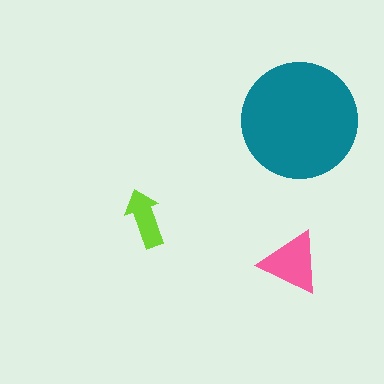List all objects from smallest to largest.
The lime arrow, the pink triangle, the teal circle.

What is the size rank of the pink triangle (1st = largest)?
2nd.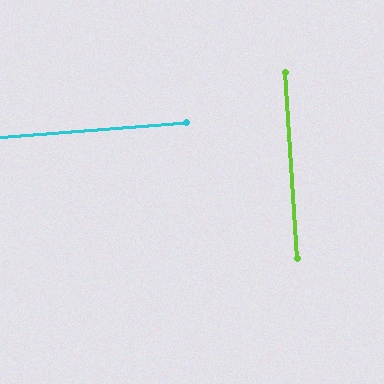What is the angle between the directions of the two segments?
Approximately 89 degrees.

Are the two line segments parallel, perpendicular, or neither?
Perpendicular — they meet at approximately 89°.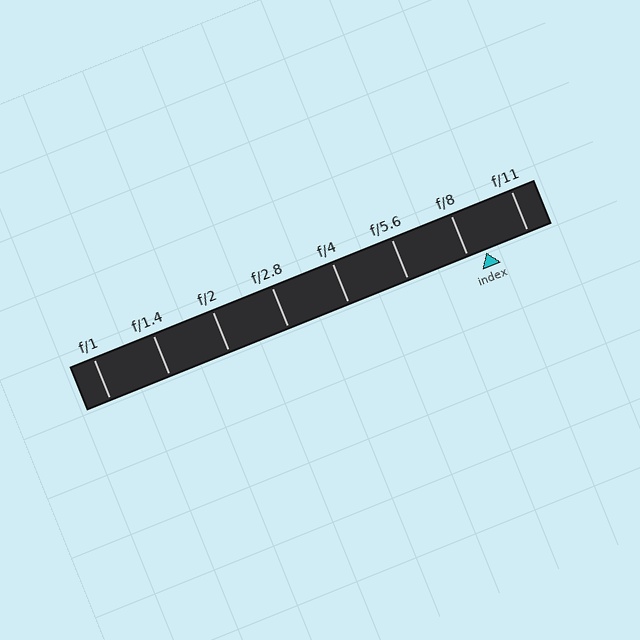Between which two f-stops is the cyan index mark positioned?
The index mark is between f/8 and f/11.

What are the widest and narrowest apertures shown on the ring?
The widest aperture shown is f/1 and the narrowest is f/11.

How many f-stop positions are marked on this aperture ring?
There are 8 f-stop positions marked.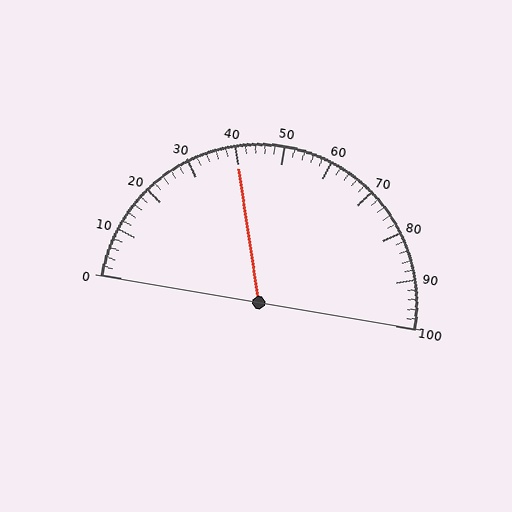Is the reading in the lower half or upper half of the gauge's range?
The reading is in the lower half of the range (0 to 100).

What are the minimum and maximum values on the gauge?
The gauge ranges from 0 to 100.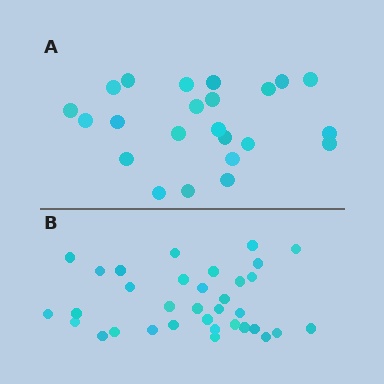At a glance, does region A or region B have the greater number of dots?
Region B (the bottom region) has more dots.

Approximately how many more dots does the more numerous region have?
Region B has roughly 12 or so more dots than region A.